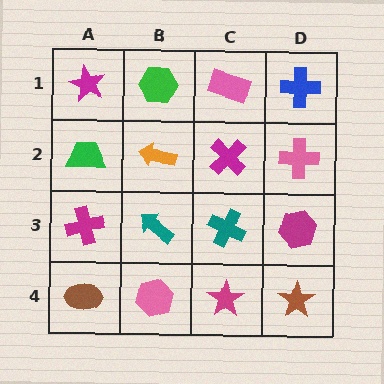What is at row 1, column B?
A green hexagon.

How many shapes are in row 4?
4 shapes.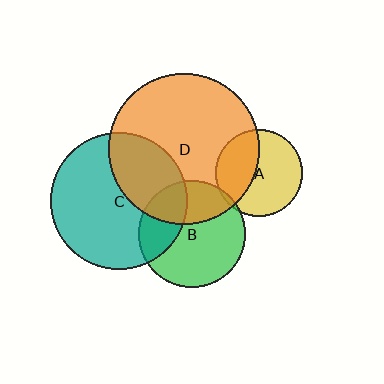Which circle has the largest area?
Circle D (orange).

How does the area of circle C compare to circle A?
Approximately 2.5 times.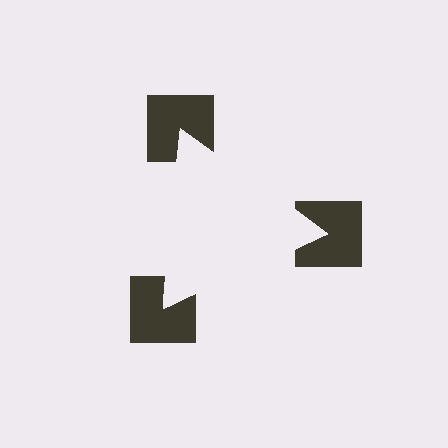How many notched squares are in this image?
There are 3 — one at each vertex of the illusory triangle.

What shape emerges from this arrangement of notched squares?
An illusory triangle — its edges are inferred from the aligned wedge cuts in the notched squares, not physically drawn.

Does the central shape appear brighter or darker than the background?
It typically appears slightly brighter than the background, even though no actual brightness change is drawn.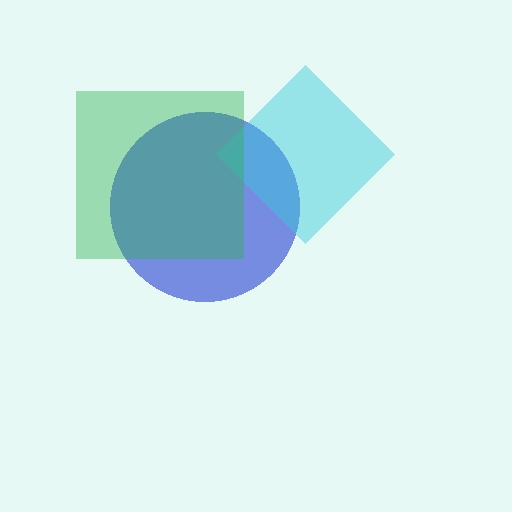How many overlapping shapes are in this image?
There are 3 overlapping shapes in the image.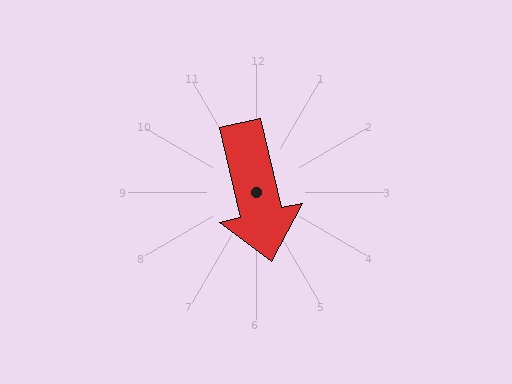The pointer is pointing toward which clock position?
Roughly 6 o'clock.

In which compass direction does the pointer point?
South.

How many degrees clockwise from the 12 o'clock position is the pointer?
Approximately 167 degrees.